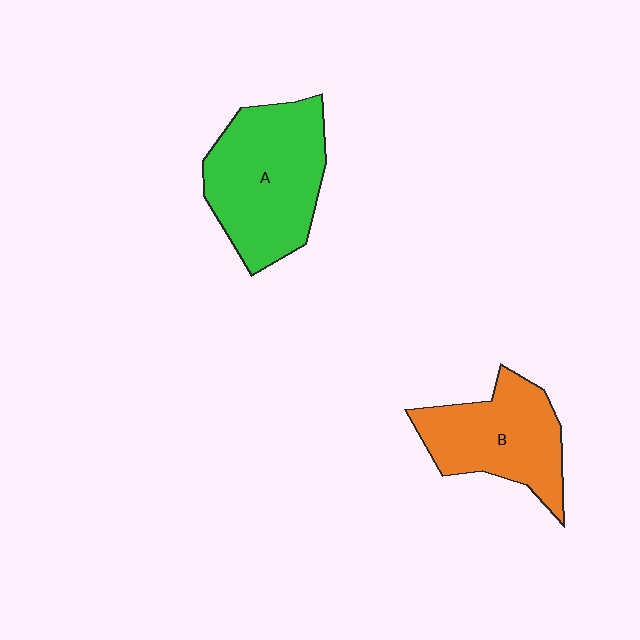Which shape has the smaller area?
Shape B (orange).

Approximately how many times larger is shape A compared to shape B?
Approximately 1.3 times.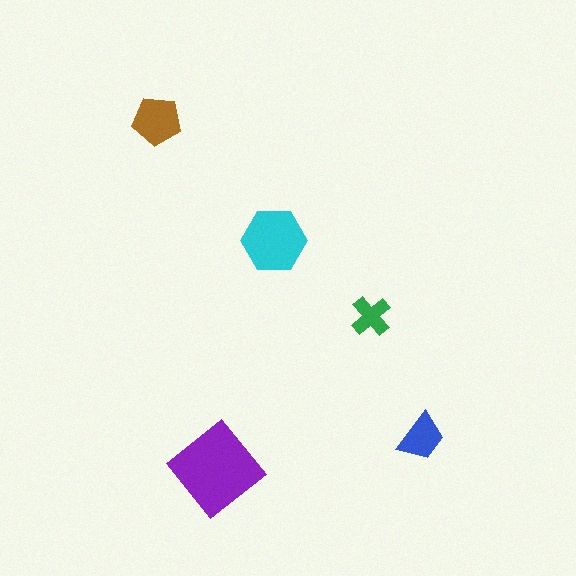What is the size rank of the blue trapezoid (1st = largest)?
4th.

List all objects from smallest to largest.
The green cross, the blue trapezoid, the brown pentagon, the cyan hexagon, the purple diamond.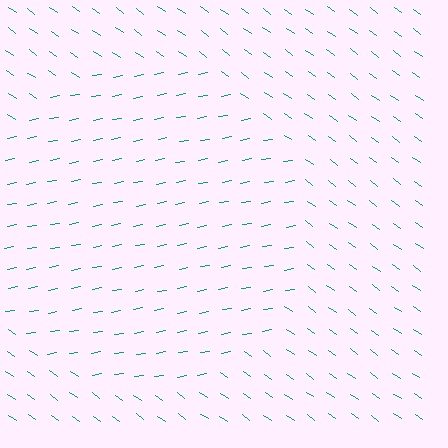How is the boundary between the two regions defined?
The boundary is defined purely by a change in line orientation (approximately 45 degrees difference). All lines are the same color and thickness.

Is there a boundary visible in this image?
Yes, there is a texture boundary formed by a change in line orientation.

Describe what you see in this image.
The image is filled with small teal line segments. A circle region in the image has lines oriented differently from the surrounding lines, creating a visible texture boundary.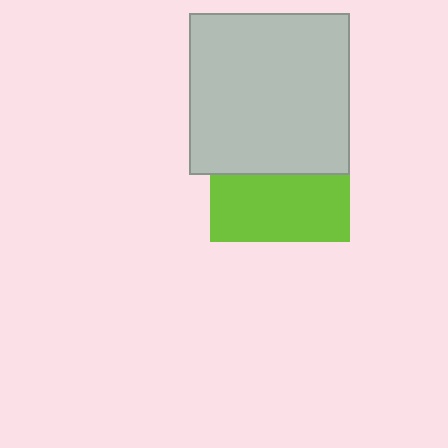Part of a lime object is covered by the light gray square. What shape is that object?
It is a square.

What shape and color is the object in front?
The object in front is a light gray square.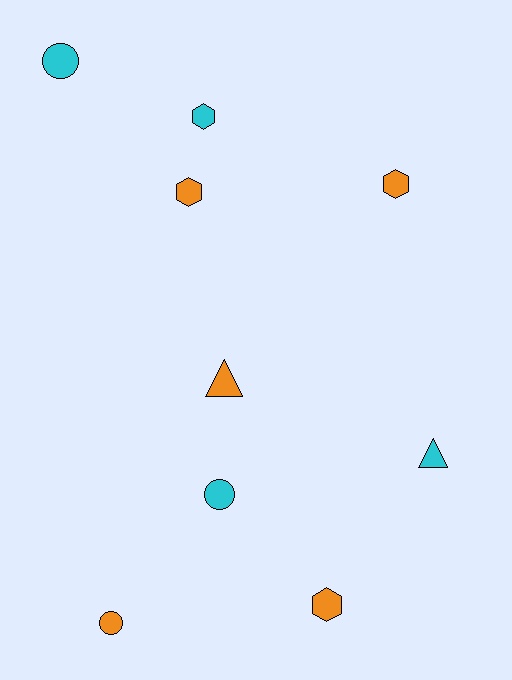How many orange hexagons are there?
There are 3 orange hexagons.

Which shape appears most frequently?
Hexagon, with 4 objects.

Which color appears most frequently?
Orange, with 5 objects.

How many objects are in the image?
There are 9 objects.